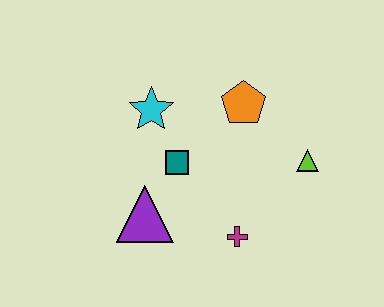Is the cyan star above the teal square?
Yes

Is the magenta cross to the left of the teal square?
No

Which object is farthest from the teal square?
The lime triangle is farthest from the teal square.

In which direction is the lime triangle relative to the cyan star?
The lime triangle is to the right of the cyan star.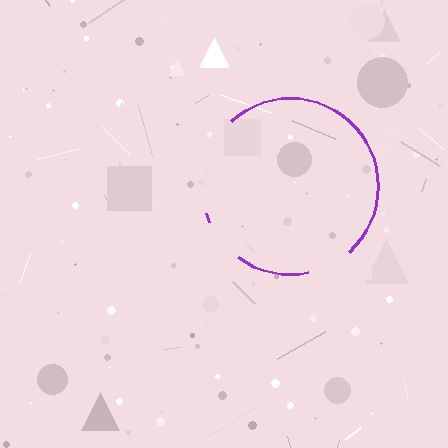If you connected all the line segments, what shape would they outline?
They would outline a circle.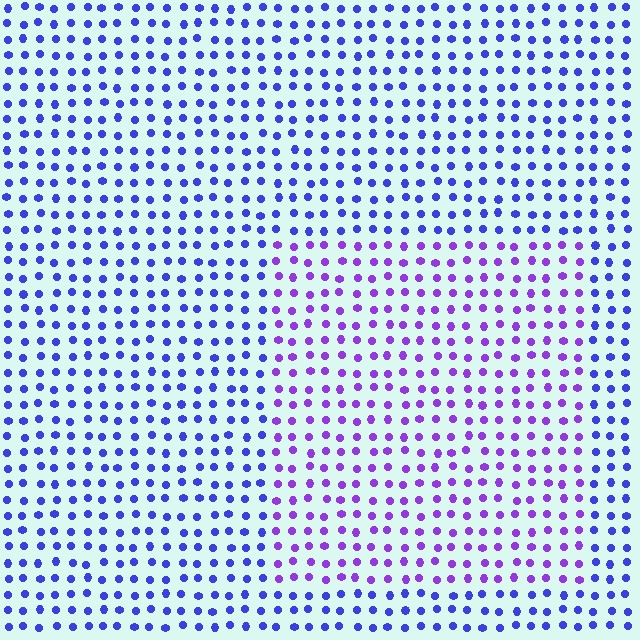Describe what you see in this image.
The image is filled with small blue elements in a uniform arrangement. A rectangle-shaped region is visible where the elements are tinted to a slightly different hue, forming a subtle color boundary.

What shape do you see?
I see a rectangle.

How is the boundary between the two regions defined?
The boundary is defined purely by a slight shift in hue (about 36 degrees). Spacing, size, and orientation are identical on both sides.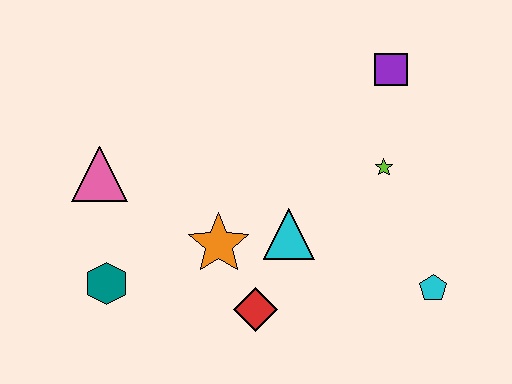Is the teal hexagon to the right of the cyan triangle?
No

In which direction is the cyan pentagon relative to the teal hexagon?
The cyan pentagon is to the right of the teal hexagon.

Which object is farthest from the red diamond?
The purple square is farthest from the red diamond.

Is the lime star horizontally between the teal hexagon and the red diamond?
No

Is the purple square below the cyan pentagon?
No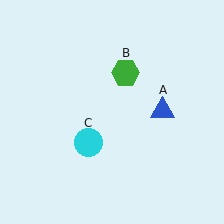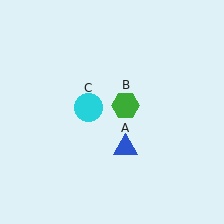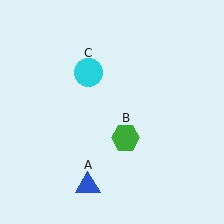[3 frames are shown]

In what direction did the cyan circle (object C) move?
The cyan circle (object C) moved up.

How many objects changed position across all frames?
3 objects changed position: blue triangle (object A), green hexagon (object B), cyan circle (object C).